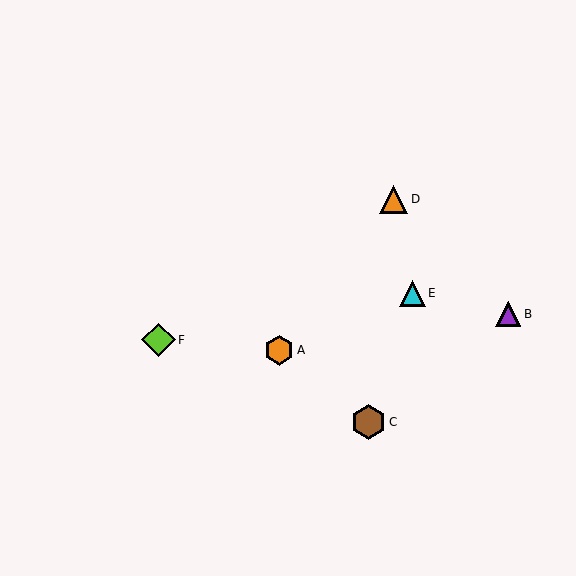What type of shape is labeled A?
Shape A is an orange hexagon.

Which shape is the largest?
The brown hexagon (labeled C) is the largest.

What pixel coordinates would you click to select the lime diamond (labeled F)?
Click at (158, 340) to select the lime diamond F.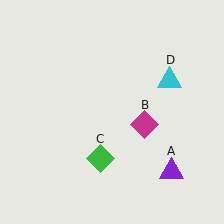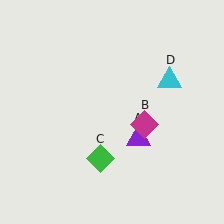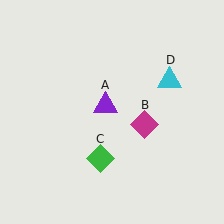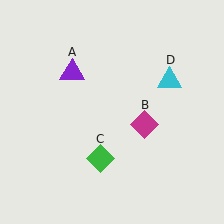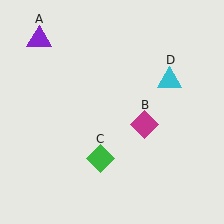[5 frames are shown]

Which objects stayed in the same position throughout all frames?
Magenta diamond (object B) and green diamond (object C) and cyan triangle (object D) remained stationary.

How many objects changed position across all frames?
1 object changed position: purple triangle (object A).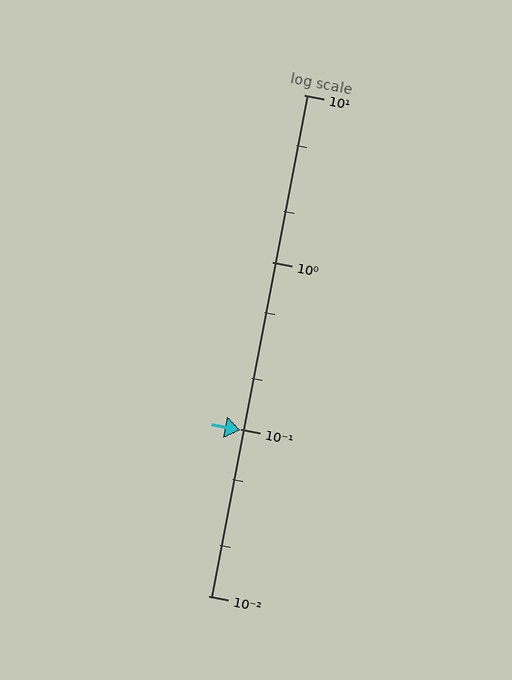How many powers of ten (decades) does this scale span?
The scale spans 3 decades, from 0.01 to 10.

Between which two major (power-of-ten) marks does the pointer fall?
The pointer is between 0.01 and 0.1.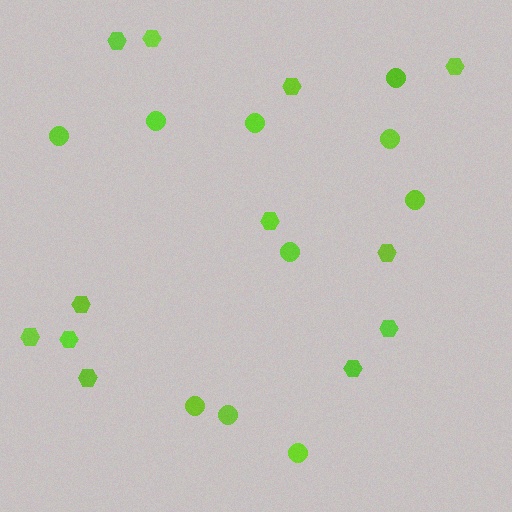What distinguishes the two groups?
There are 2 groups: one group of hexagons (12) and one group of circles (10).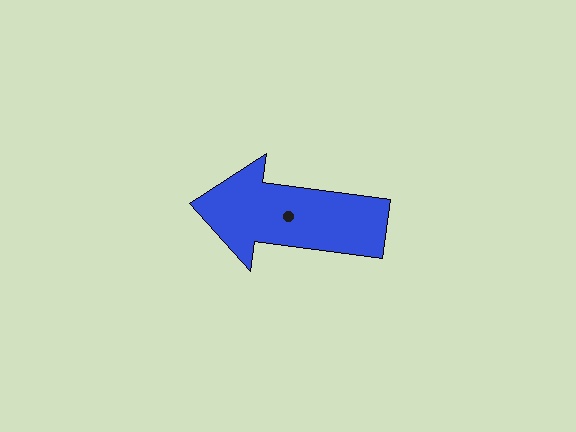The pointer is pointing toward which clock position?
Roughly 9 o'clock.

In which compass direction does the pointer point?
West.